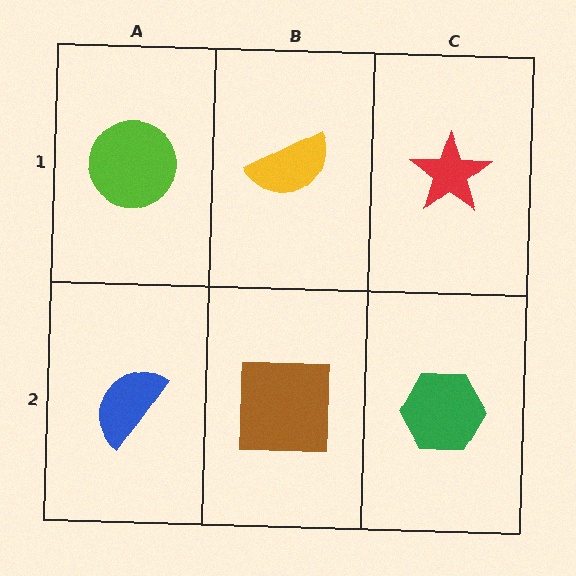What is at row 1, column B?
A yellow semicircle.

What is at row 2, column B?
A brown square.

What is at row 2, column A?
A blue semicircle.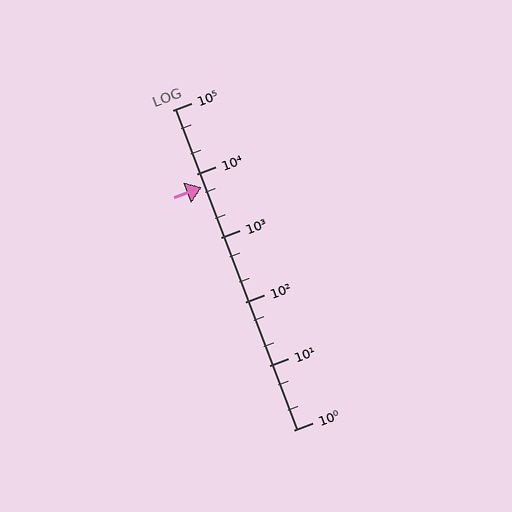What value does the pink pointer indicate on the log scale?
The pointer indicates approximately 6200.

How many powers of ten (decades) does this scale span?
The scale spans 5 decades, from 1 to 100000.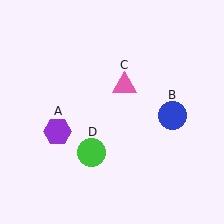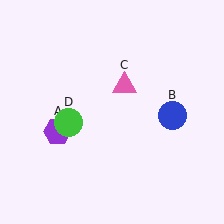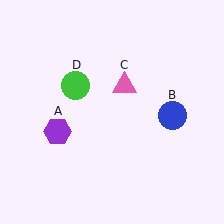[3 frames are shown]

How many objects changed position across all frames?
1 object changed position: green circle (object D).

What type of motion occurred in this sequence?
The green circle (object D) rotated clockwise around the center of the scene.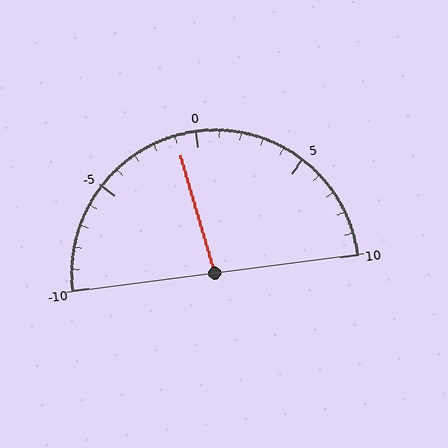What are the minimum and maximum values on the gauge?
The gauge ranges from -10 to 10.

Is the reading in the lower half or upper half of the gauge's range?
The reading is in the lower half of the range (-10 to 10).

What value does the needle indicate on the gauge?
The needle indicates approximately -1.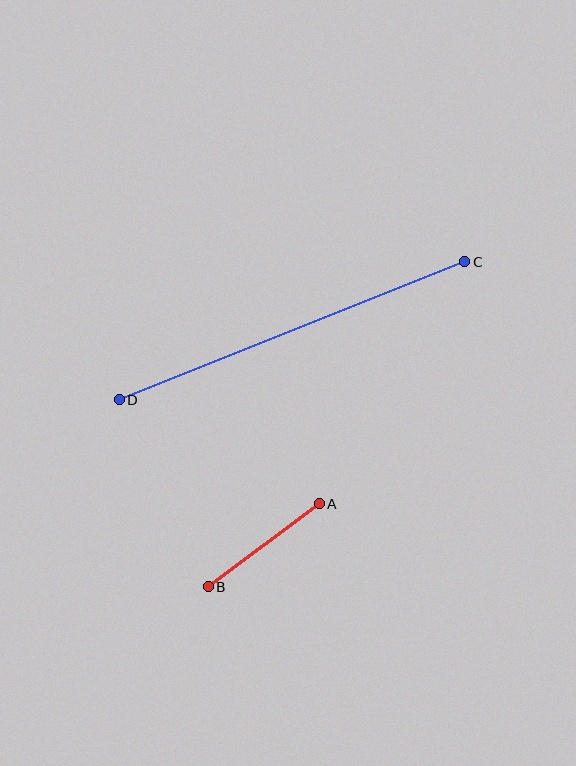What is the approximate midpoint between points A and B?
The midpoint is at approximately (264, 545) pixels.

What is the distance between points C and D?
The distance is approximately 372 pixels.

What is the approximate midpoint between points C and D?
The midpoint is at approximately (292, 331) pixels.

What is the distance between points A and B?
The distance is approximately 138 pixels.